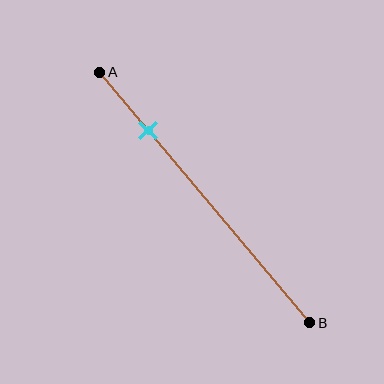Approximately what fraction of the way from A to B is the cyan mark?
The cyan mark is approximately 25% of the way from A to B.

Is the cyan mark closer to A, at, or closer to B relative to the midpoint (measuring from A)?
The cyan mark is closer to point A than the midpoint of segment AB.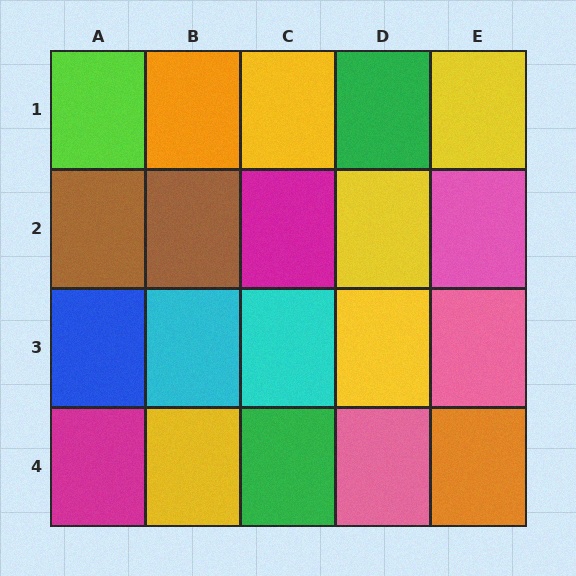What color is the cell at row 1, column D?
Green.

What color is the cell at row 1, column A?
Lime.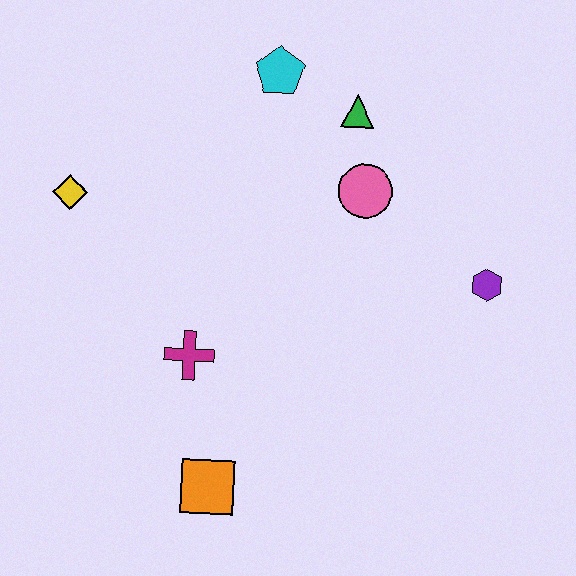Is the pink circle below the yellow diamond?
No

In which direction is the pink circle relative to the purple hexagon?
The pink circle is to the left of the purple hexagon.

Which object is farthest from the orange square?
The cyan pentagon is farthest from the orange square.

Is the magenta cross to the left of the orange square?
Yes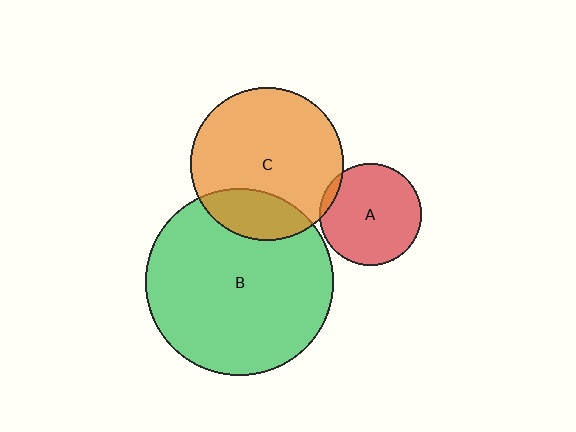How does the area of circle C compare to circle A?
Approximately 2.2 times.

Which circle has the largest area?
Circle B (green).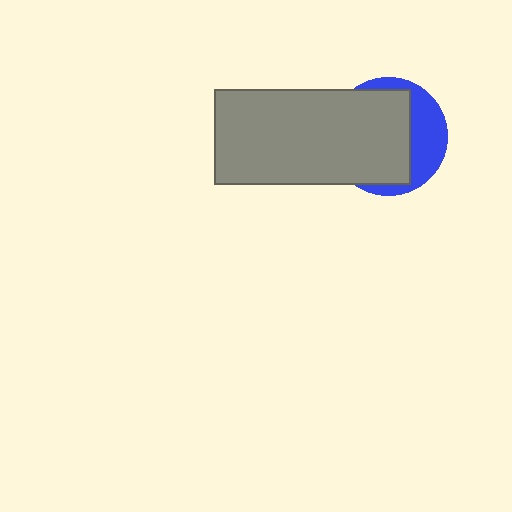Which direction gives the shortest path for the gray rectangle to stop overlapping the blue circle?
Moving left gives the shortest separation.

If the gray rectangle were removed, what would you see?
You would see the complete blue circle.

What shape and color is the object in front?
The object in front is a gray rectangle.